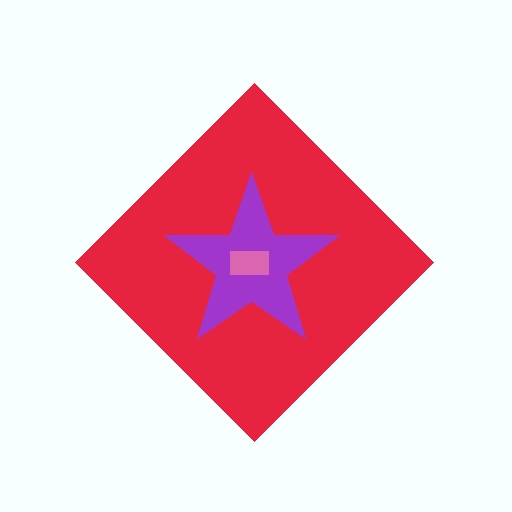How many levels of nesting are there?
3.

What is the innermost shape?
The pink rectangle.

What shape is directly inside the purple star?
The pink rectangle.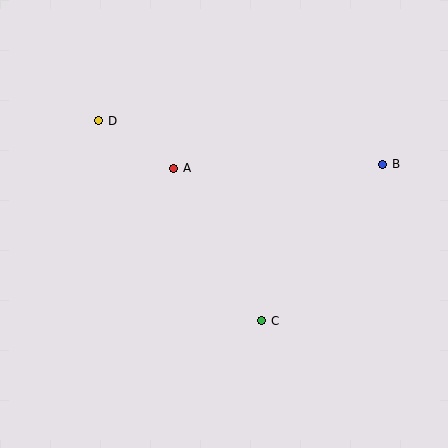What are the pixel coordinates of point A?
Point A is at (174, 168).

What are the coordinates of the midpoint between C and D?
The midpoint between C and D is at (180, 221).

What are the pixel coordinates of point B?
Point B is at (383, 164).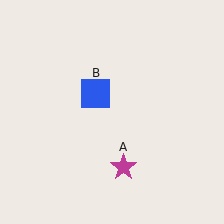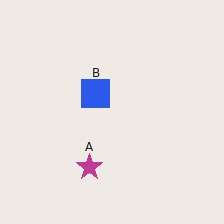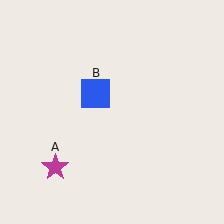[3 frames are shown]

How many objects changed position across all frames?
1 object changed position: magenta star (object A).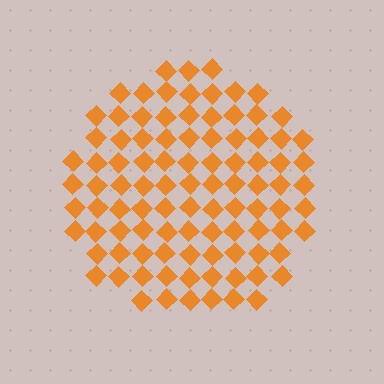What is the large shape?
The large shape is a circle.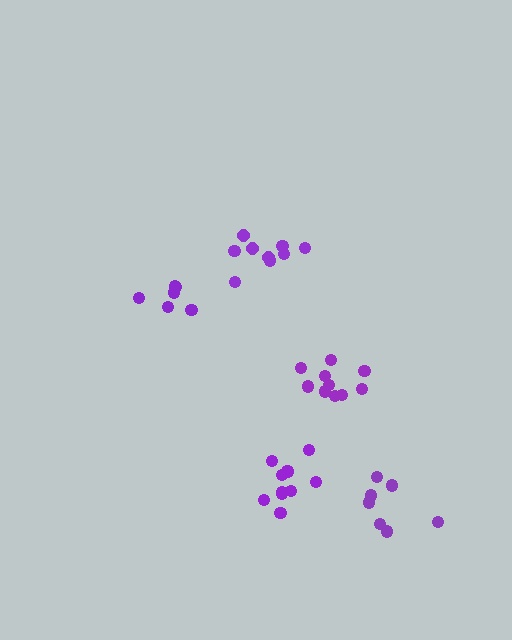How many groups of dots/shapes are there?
There are 5 groups.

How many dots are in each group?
Group 1: 9 dots, Group 2: 10 dots, Group 3: 7 dots, Group 4: 11 dots, Group 5: 6 dots (43 total).